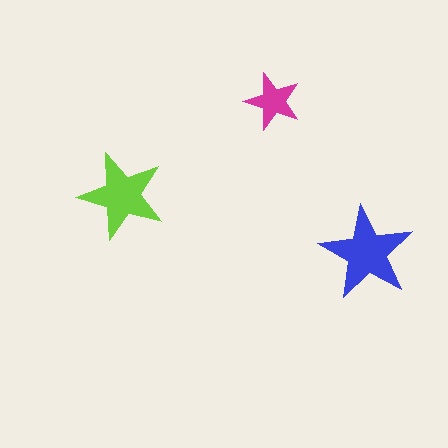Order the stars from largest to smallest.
the blue one, the lime one, the magenta one.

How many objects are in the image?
There are 3 objects in the image.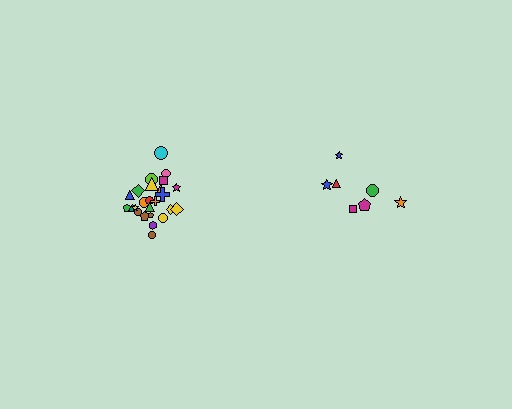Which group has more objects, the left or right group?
The left group.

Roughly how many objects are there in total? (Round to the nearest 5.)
Roughly 30 objects in total.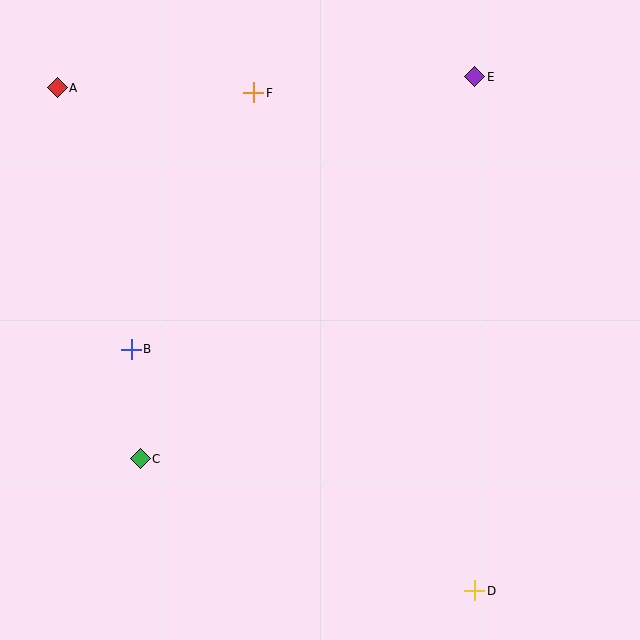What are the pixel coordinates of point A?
Point A is at (57, 88).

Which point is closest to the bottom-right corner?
Point D is closest to the bottom-right corner.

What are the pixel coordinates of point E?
Point E is at (475, 77).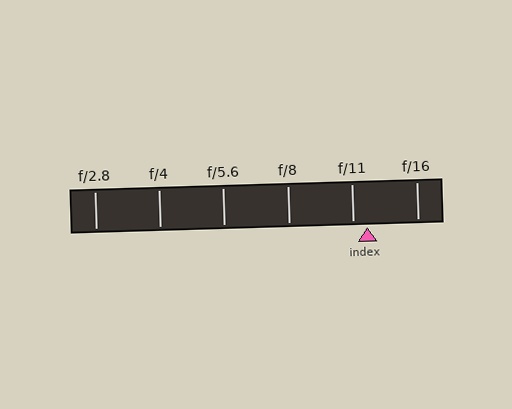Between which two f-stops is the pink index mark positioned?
The index mark is between f/11 and f/16.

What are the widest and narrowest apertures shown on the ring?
The widest aperture shown is f/2.8 and the narrowest is f/16.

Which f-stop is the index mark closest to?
The index mark is closest to f/11.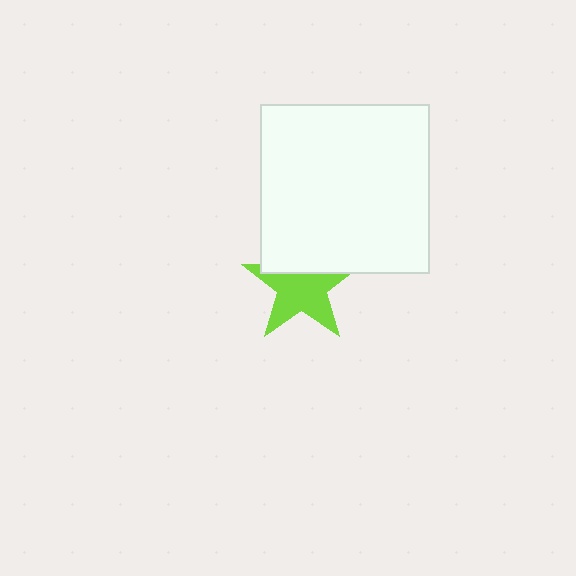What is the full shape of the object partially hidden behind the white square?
The partially hidden object is a lime star.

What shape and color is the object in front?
The object in front is a white square.